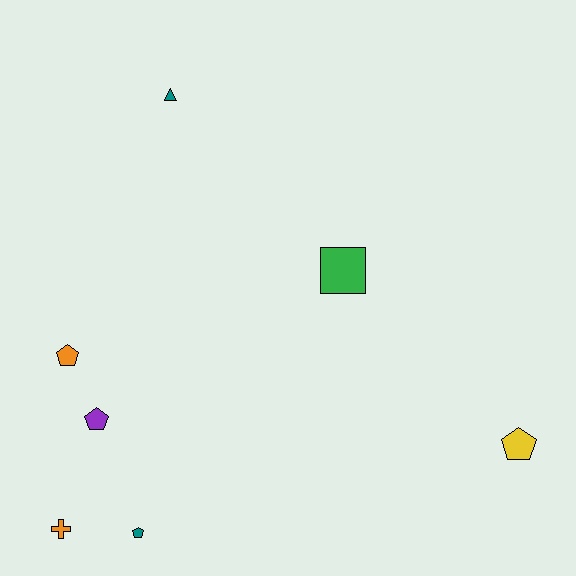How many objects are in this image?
There are 7 objects.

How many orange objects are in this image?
There are 2 orange objects.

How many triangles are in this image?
There is 1 triangle.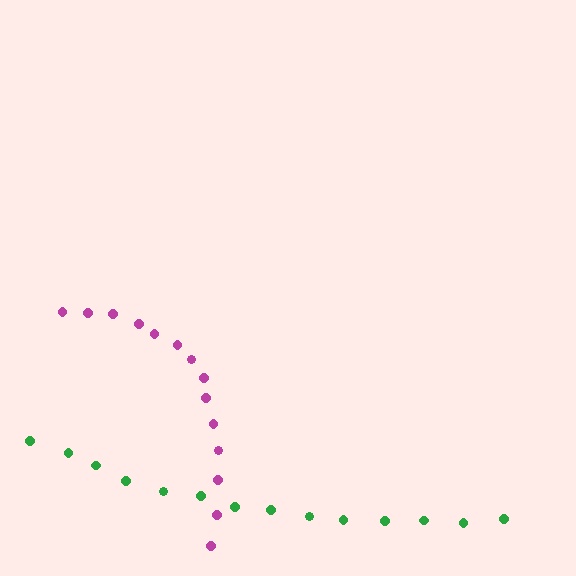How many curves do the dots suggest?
There are 2 distinct paths.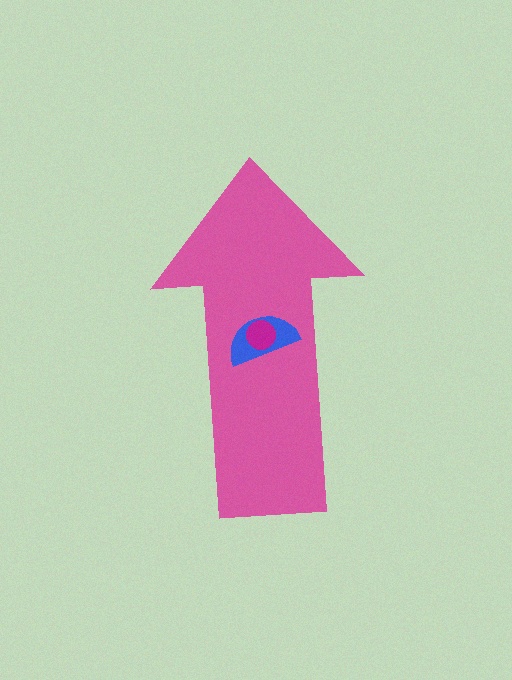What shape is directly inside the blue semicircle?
The magenta circle.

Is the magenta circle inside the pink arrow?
Yes.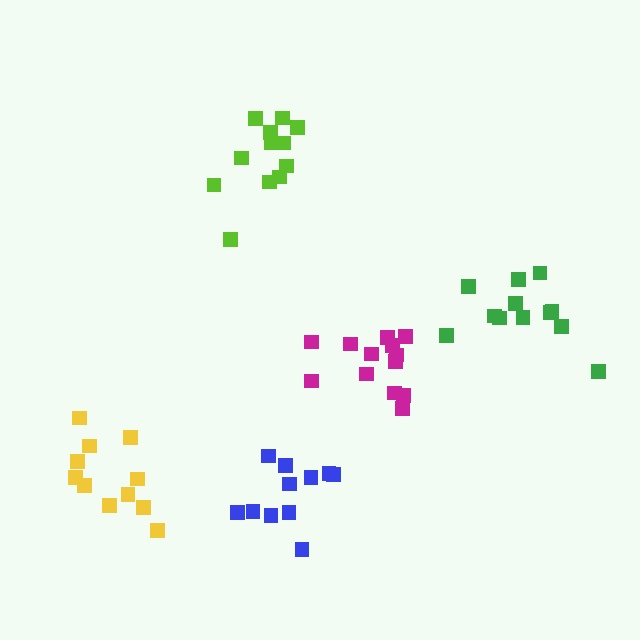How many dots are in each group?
Group 1: 12 dots, Group 2: 11 dots, Group 3: 12 dots, Group 4: 13 dots, Group 5: 11 dots (59 total).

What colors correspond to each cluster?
The clusters are colored: lime, blue, green, magenta, yellow.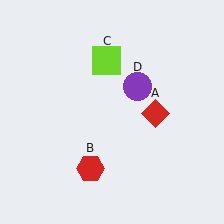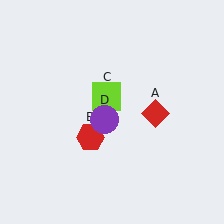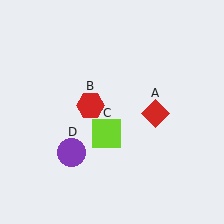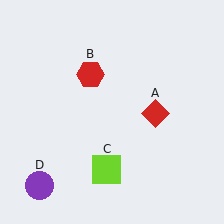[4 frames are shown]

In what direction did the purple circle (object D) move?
The purple circle (object D) moved down and to the left.